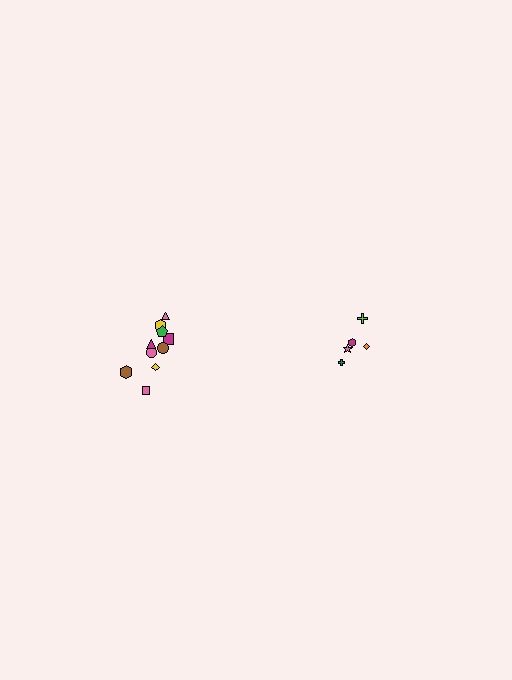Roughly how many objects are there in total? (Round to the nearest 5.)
Roughly 15 objects in total.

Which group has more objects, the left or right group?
The left group.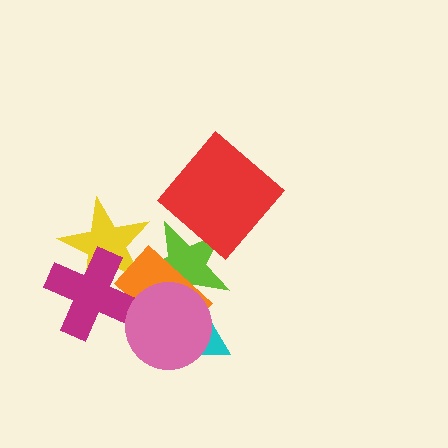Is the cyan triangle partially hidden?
Yes, it is partially covered by another shape.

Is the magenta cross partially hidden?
No, no other shape covers it.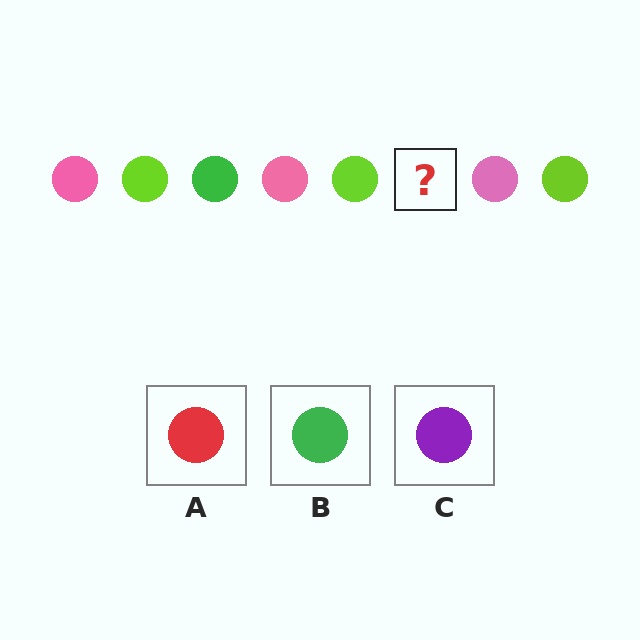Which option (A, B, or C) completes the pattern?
B.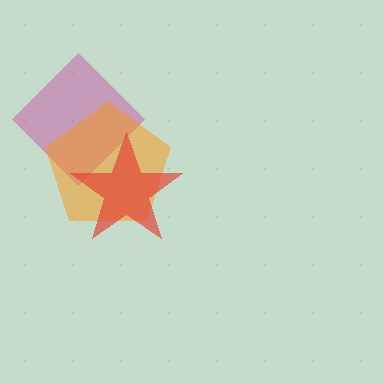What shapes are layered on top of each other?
The layered shapes are: a magenta diamond, an orange pentagon, a red star.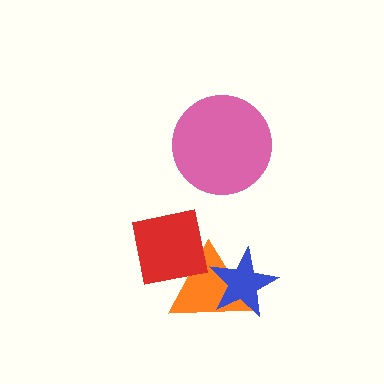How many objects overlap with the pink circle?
0 objects overlap with the pink circle.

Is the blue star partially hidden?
No, no other shape covers it.